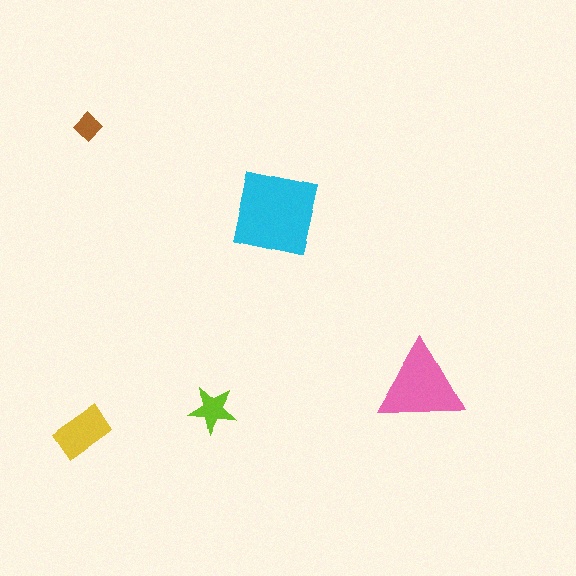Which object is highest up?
The brown diamond is topmost.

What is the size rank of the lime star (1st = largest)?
4th.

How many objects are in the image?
There are 5 objects in the image.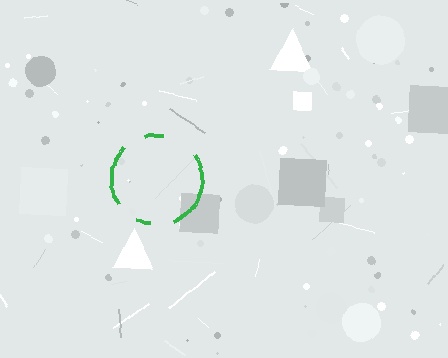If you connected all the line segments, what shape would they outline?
They would outline a circle.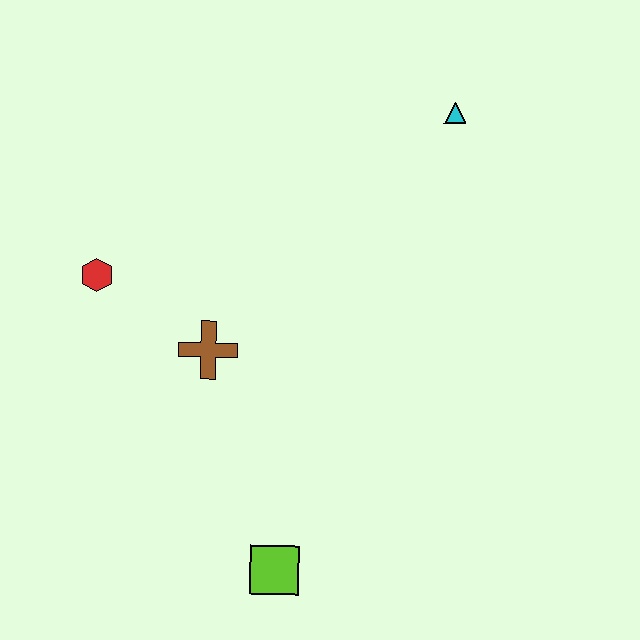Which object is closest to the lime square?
The brown cross is closest to the lime square.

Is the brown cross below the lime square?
No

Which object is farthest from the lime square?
The cyan triangle is farthest from the lime square.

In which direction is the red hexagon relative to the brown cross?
The red hexagon is to the left of the brown cross.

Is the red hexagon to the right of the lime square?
No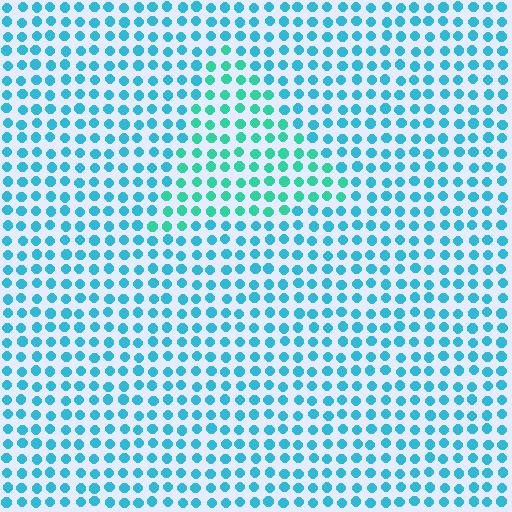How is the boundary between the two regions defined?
The boundary is defined purely by a slight shift in hue (about 29 degrees). Spacing, size, and orientation are identical on both sides.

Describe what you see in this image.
The image is filled with small cyan elements in a uniform arrangement. A triangle-shaped region is visible where the elements are tinted to a slightly different hue, forming a subtle color boundary.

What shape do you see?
I see a triangle.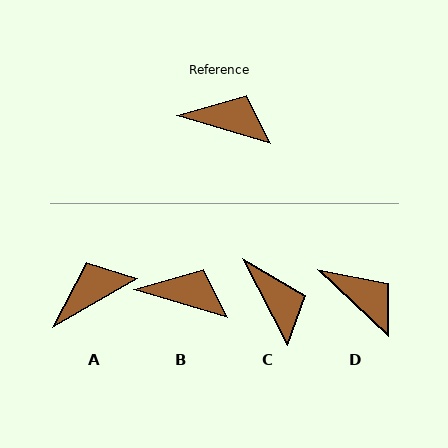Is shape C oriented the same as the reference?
No, it is off by about 46 degrees.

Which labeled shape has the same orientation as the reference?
B.